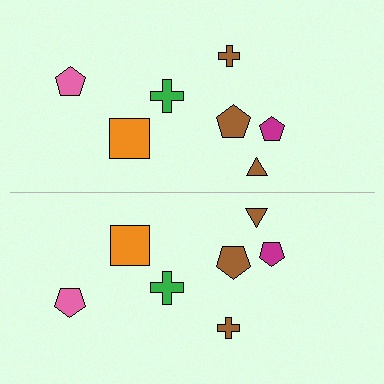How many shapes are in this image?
There are 14 shapes in this image.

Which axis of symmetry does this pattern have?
The pattern has a horizontal axis of symmetry running through the center of the image.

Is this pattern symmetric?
Yes, this pattern has bilateral (reflection) symmetry.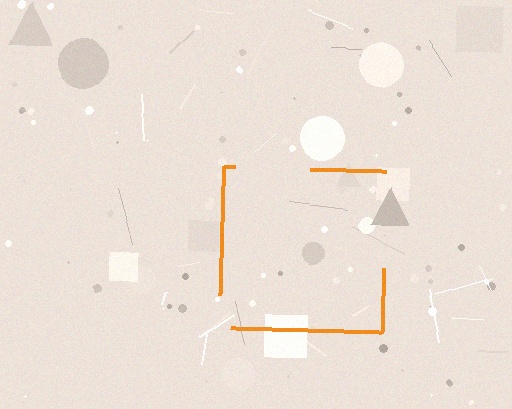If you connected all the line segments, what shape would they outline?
They would outline a square.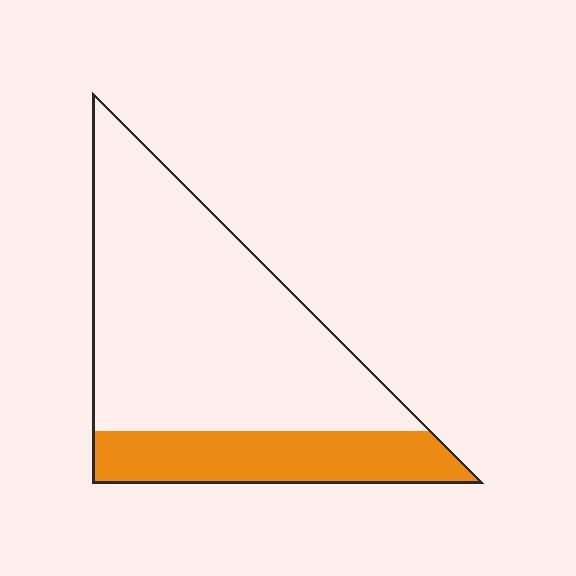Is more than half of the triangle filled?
No.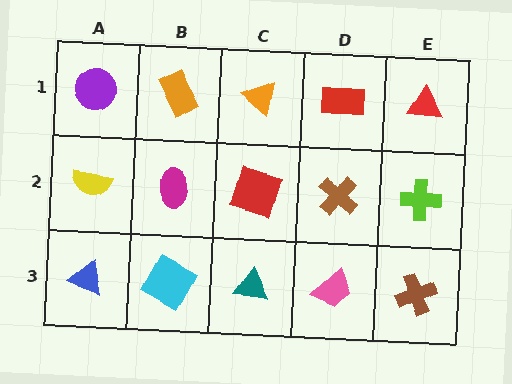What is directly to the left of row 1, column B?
A purple circle.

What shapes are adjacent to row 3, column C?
A red square (row 2, column C), a cyan square (row 3, column B), a pink trapezoid (row 3, column D).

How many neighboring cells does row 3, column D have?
3.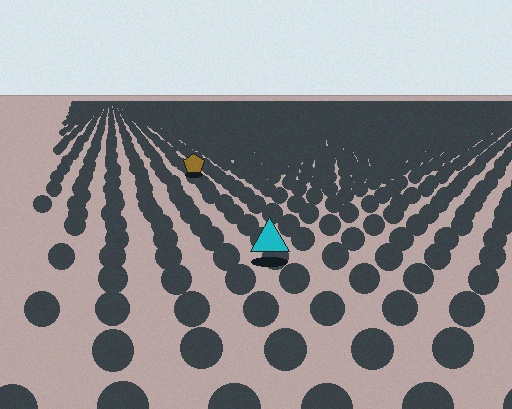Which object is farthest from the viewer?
The brown pentagon is farthest from the viewer. It appears smaller and the ground texture around it is denser.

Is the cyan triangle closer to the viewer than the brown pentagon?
Yes. The cyan triangle is closer — you can tell from the texture gradient: the ground texture is coarser near it.